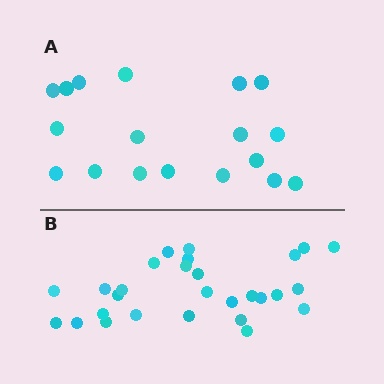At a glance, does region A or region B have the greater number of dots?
Region B (the bottom region) has more dots.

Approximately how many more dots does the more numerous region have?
Region B has roughly 10 or so more dots than region A.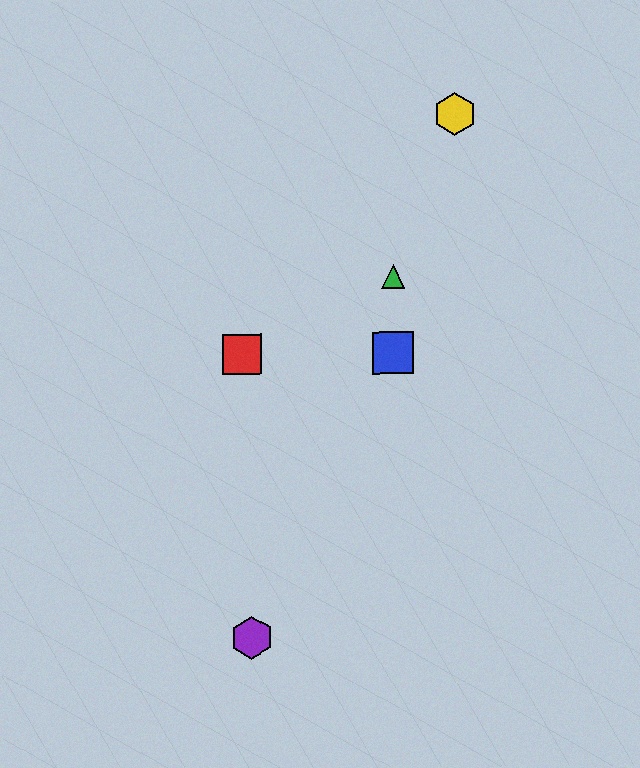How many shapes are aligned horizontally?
2 shapes (the red square, the blue square) are aligned horizontally.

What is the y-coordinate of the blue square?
The blue square is at y≈353.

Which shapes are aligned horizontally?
The red square, the blue square are aligned horizontally.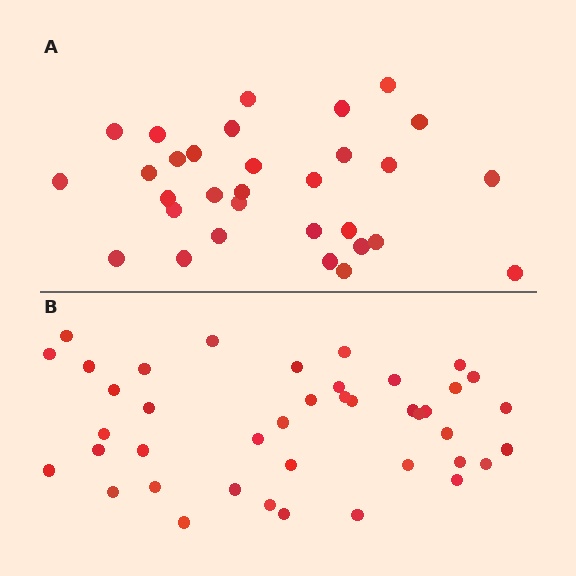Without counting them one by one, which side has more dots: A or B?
Region B (the bottom region) has more dots.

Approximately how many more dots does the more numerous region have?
Region B has roughly 10 or so more dots than region A.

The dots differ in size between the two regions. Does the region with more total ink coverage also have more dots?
No. Region A has more total ink coverage because its dots are larger, but region B actually contains more individual dots. Total area can be misleading — the number of items is what matters here.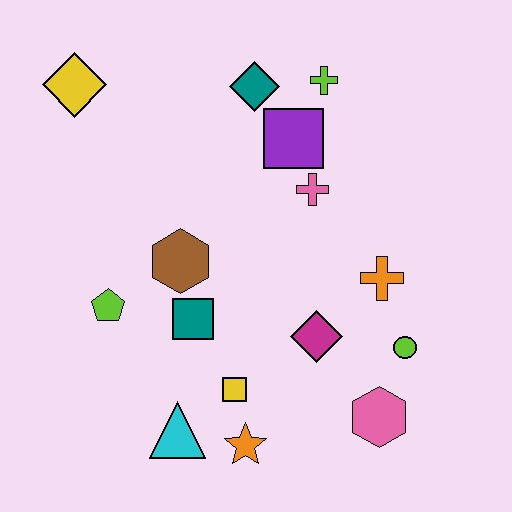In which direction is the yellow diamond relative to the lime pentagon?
The yellow diamond is above the lime pentagon.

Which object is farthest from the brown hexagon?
The pink hexagon is farthest from the brown hexagon.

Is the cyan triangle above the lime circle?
No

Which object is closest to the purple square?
The pink cross is closest to the purple square.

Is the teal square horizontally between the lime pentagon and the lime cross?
Yes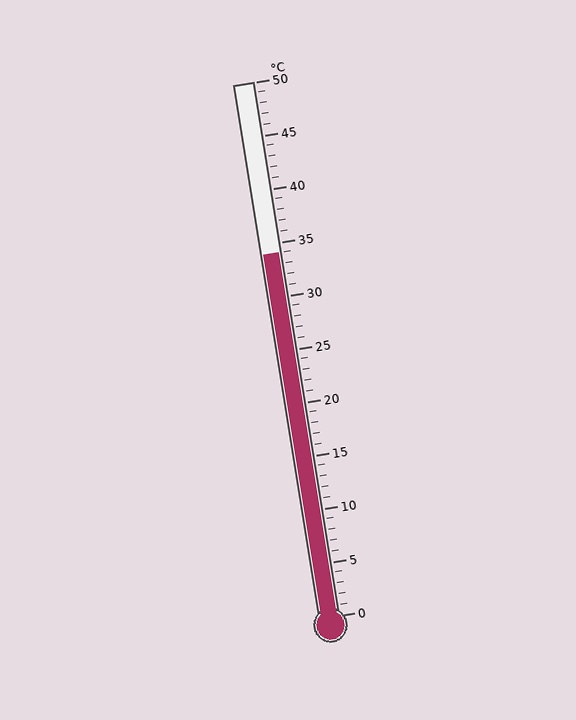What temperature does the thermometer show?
The thermometer shows approximately 34°C.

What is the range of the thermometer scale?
The thermometer scale ranges from 0°C to 50°C.